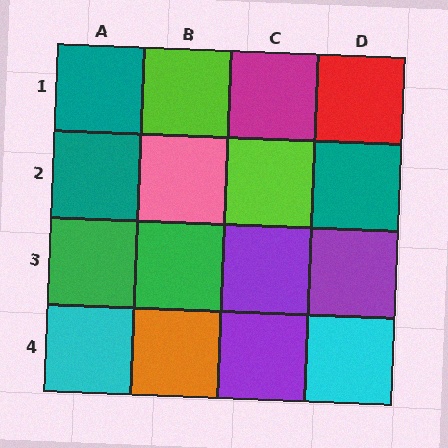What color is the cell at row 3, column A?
Green.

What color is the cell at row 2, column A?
Teal.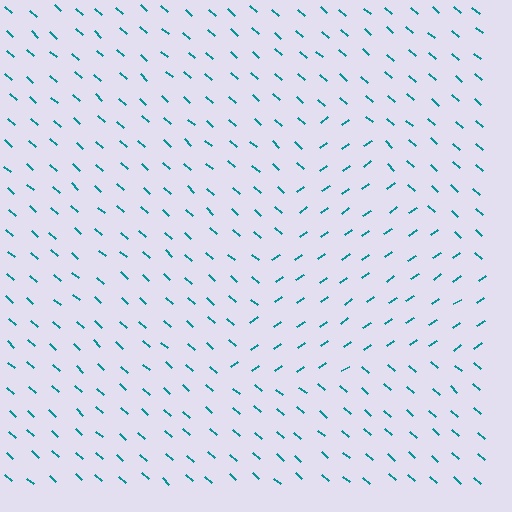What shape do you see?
I see a triangle.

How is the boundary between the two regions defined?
The boundary is defined purely by a change in line orientation (approximately 76 degrees difference). All lines are the same color and thickness.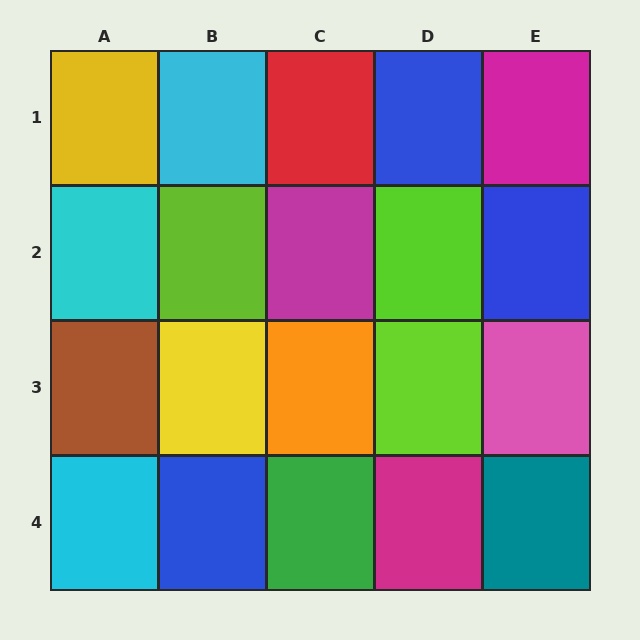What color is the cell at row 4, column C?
Green.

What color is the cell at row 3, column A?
Brown.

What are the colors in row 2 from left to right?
Cyan, lime, magenta, lime, blue.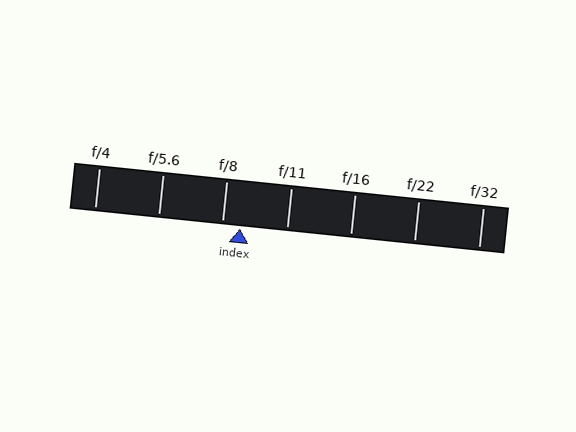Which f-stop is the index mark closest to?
The index mark is closest to f/8.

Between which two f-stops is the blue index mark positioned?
The index mark is between f/8 and f/11.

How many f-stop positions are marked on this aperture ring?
There are 7 f-stop positions marked.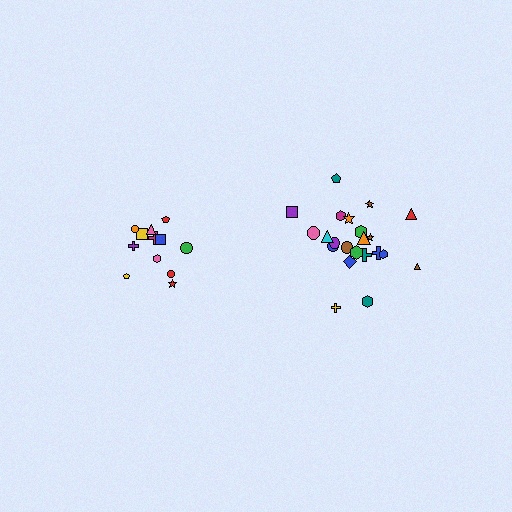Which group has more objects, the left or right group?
The right group.